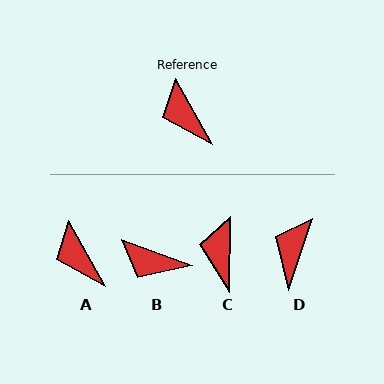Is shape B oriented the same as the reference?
No, it is off by about 40 degrees.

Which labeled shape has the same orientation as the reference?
A.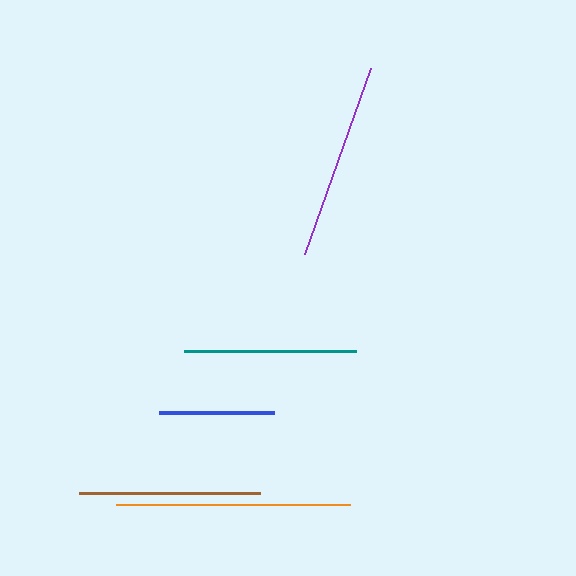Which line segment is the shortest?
The blue line is the shortest at approximately 115 pixels.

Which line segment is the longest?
The orange line is the longest at approximately 234 pixels.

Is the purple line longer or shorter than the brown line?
The purple line is longer than the brown line.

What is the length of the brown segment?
The brown segment is approximately 181 pixels long.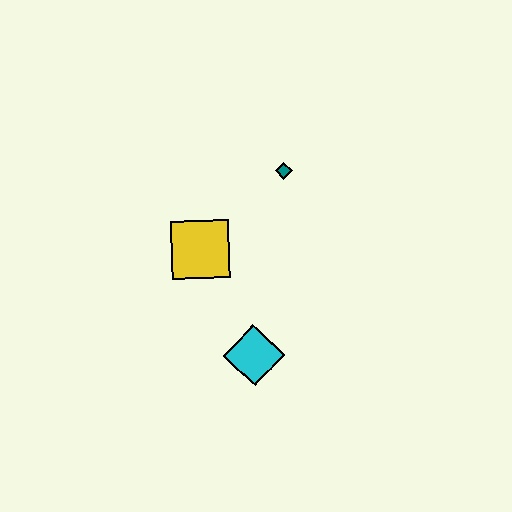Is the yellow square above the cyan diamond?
Yes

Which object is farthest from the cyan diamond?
The teal diamond is farthest from the cyan diamond.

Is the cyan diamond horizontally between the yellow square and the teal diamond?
Yes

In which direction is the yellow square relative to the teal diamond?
The yellow square is to the left of the teal diamond.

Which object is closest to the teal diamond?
The yellow square is closest to the teal diamond.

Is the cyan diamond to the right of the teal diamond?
No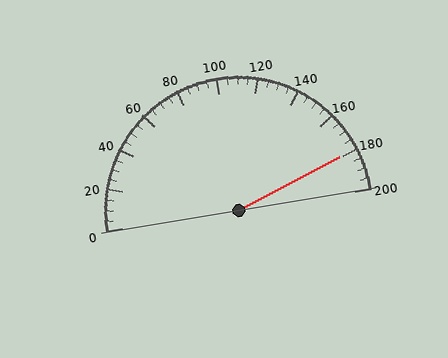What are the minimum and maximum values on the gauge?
The gauge ranges from 0 to 200.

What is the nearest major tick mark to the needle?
The nearest major tick mark is 180.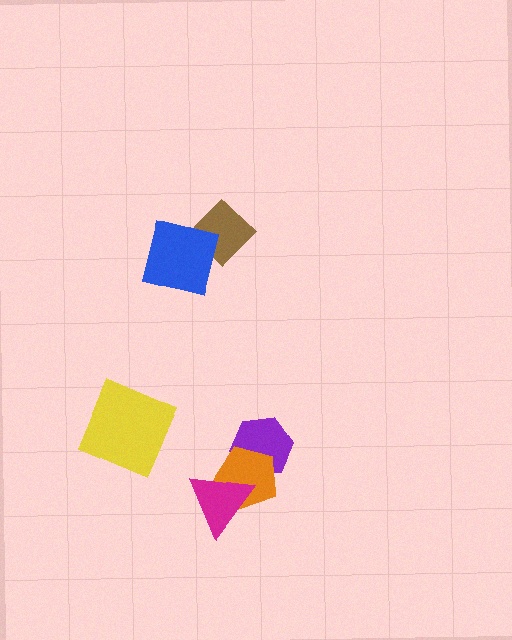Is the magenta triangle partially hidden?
No, no other shape covers it.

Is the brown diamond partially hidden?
Yes, it is partially covered by another shape.